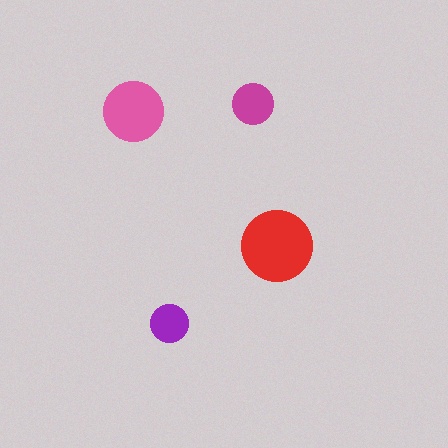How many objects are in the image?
There are 4 objects in the image.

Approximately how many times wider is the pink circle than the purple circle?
About 1.5 times wider.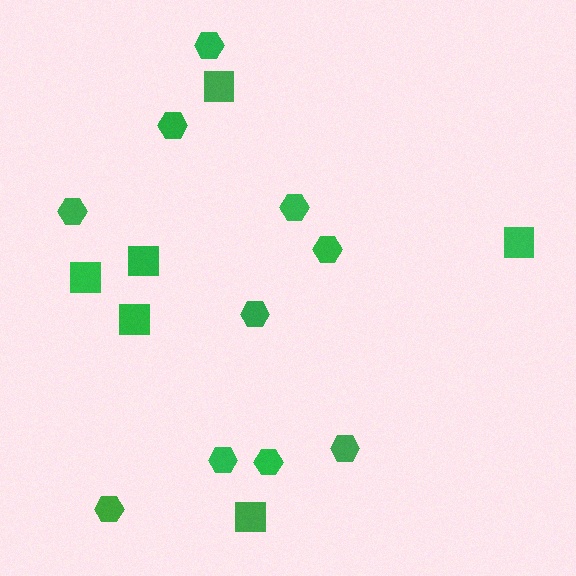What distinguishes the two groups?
There are 2 groups: one group of hexagons (10) and one group of squares (6).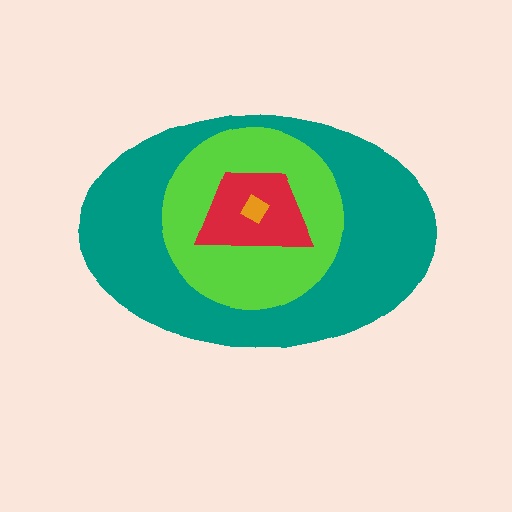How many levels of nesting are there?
4.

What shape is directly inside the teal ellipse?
The lime circle.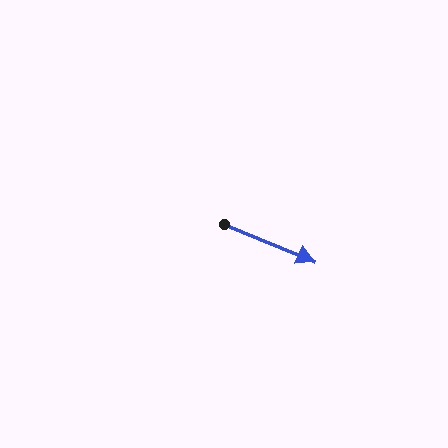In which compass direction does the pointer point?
Southeast.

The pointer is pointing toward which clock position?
Roughly 4 o'clock.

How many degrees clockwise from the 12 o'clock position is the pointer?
Approximately 113 degrees.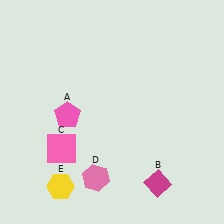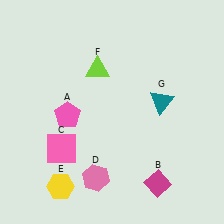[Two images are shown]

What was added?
A lime triangle (F), a teal triangle (G) were added in Image 2.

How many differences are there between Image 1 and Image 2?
There are 2 differences between the two images.